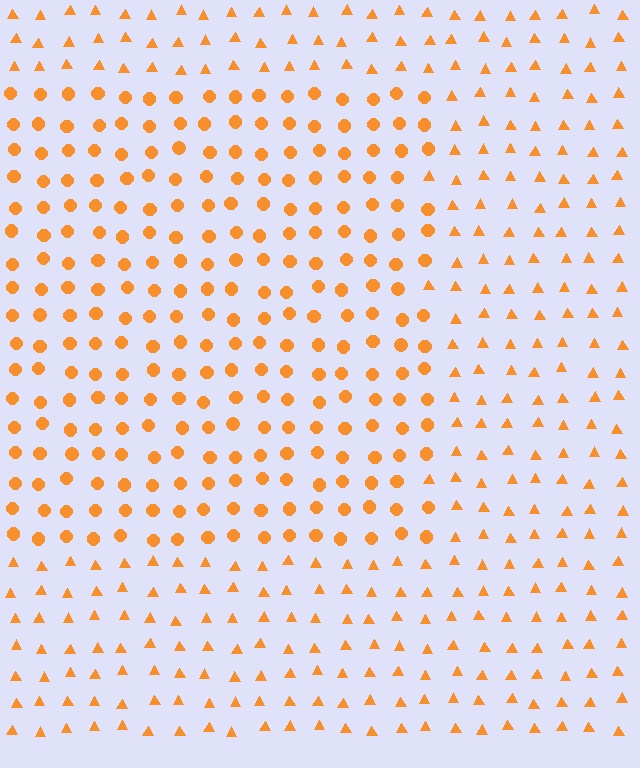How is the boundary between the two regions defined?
The boundary is defined by a change in element shape: circles inside vs. triangles outside. All elements share the same color and spacing.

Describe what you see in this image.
The image is filled with small orange elements arranged in a uniform grid. A rectangle-shaped region contains circles, while the surrounding area contains triangles. The boundary is defined purely by the change in element shape.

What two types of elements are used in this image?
The image uses circles inside the rectangle region and triangles outside it.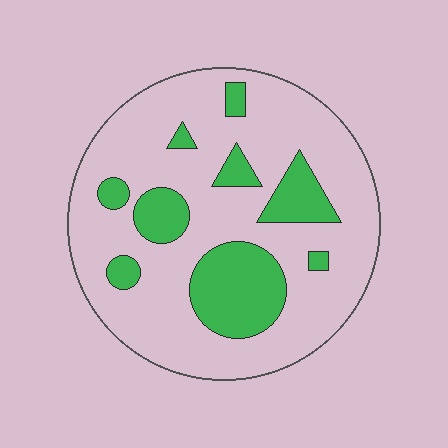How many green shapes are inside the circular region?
9.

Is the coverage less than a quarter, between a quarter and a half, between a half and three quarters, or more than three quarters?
Less than a quarter.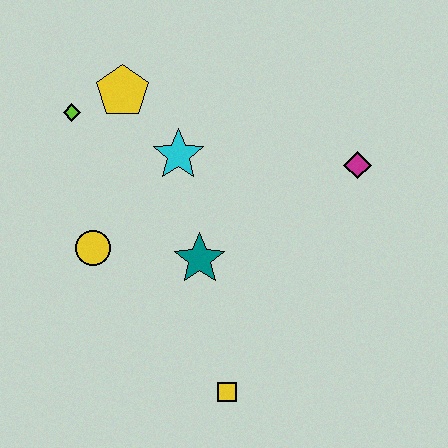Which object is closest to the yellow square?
The teal star is closest to the yellow square.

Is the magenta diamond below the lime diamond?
Yes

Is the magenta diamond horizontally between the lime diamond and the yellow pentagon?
No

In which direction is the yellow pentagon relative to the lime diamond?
The yellow pentagon is to the right of the lime diamond.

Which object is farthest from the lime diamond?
The yellow square is farthest from the lime diamond.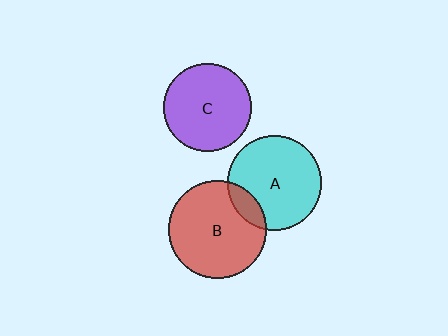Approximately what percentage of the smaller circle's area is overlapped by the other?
Approximately 15%.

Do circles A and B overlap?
Yes.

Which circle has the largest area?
Circle B (red).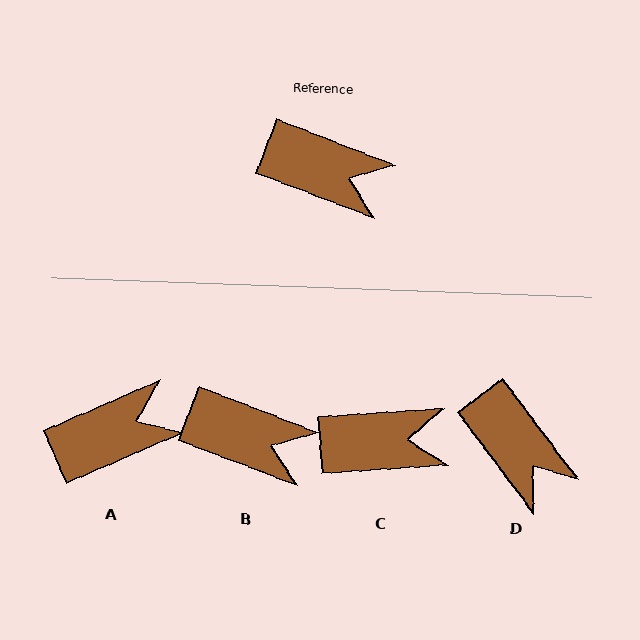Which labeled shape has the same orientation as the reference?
B.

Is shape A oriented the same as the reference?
No, it is off by about 45 degrees.